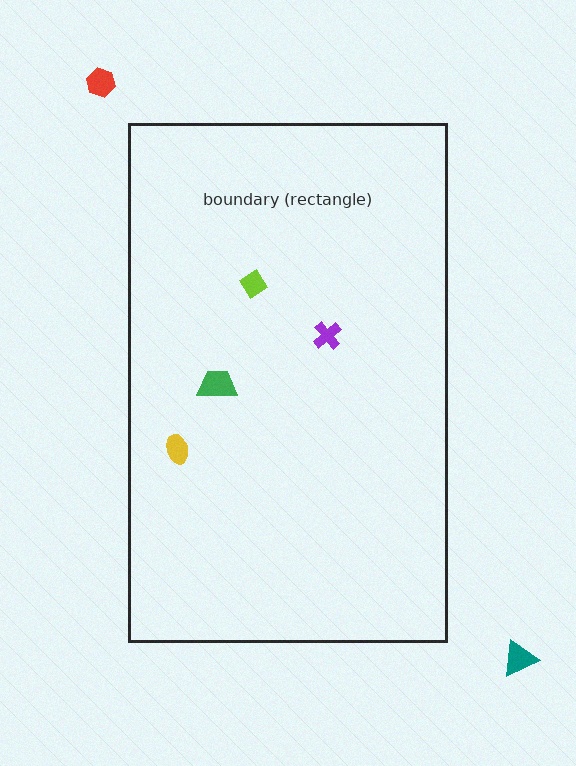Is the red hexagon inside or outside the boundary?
Outside.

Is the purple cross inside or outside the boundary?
Inside.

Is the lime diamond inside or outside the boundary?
Inside.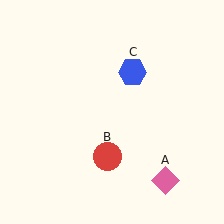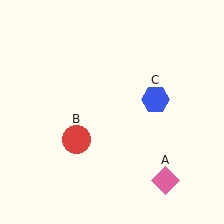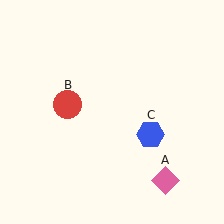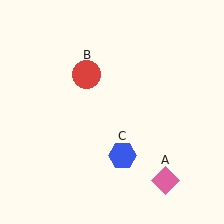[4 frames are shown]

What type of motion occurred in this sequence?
The red circle (object B), blue hexagon (object C) rotated clockwise around the center of the scene.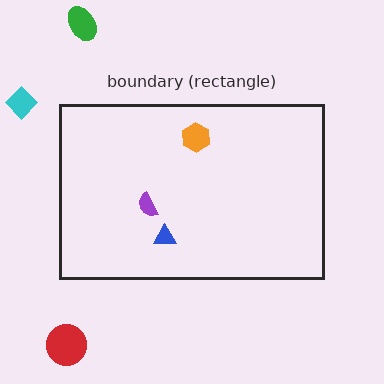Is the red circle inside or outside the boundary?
Outside.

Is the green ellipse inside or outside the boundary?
Outside.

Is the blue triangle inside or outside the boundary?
Inside.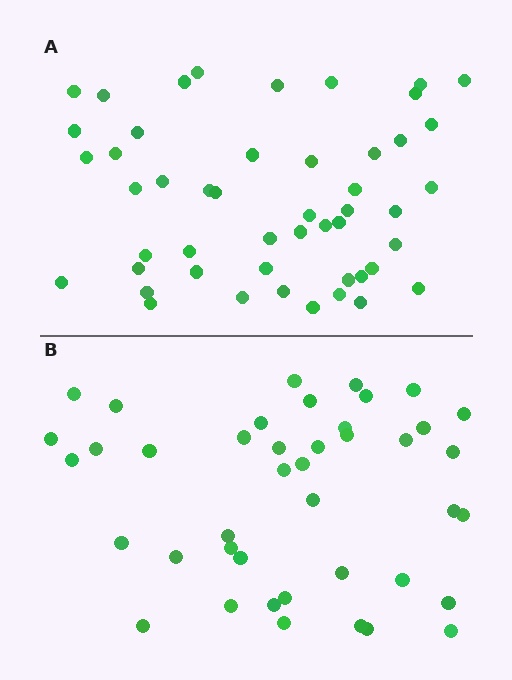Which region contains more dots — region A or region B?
Region A (the top region) has more dots.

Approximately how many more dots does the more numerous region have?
Region A has roughly 8 or so more dots than region B.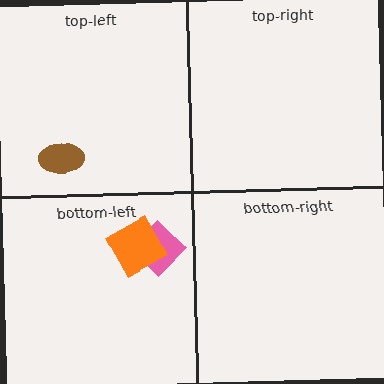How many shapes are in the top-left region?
1.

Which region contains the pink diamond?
The bottom-left region.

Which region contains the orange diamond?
The bottom-left region.